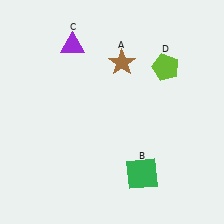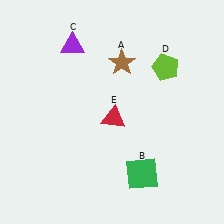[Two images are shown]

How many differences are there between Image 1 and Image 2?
There is 1 difference between the two images.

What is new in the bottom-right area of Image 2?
A red triangle (E) was added in the bottom-right area of Image 2.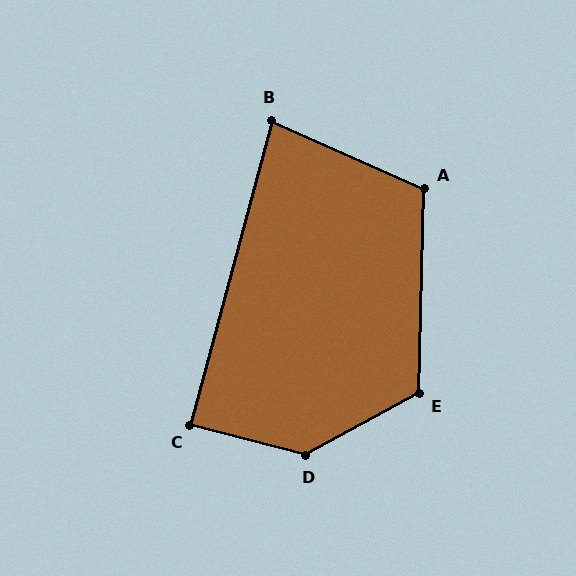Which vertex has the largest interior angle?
D, at approximately 137 degrees.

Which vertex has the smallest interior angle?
B, at approximately 81 degrees.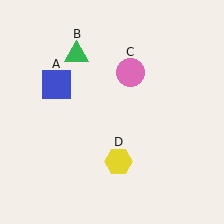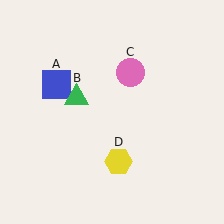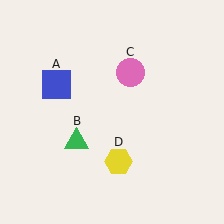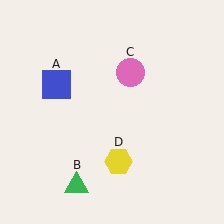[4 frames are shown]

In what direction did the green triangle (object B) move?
The green triangle (object B) moved down.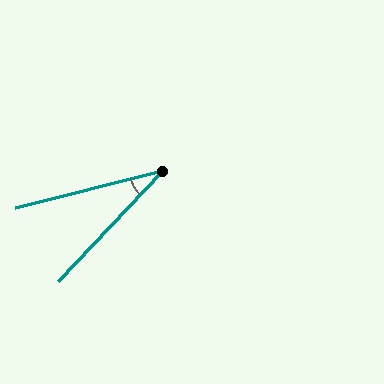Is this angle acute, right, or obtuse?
It is acute.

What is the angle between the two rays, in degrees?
Approximately 32 degrees.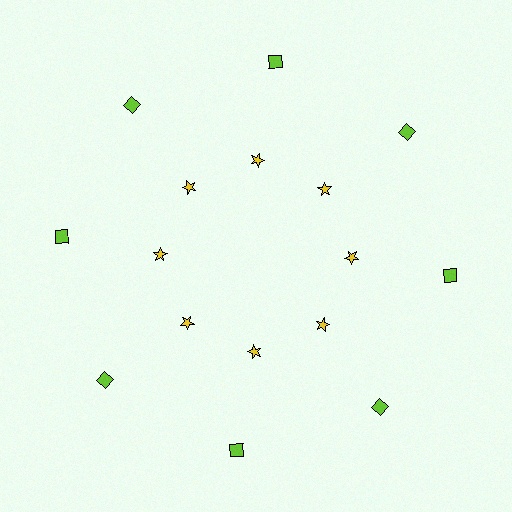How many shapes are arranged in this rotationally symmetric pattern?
There are 16 shapes, arranged in 8 groups of 2.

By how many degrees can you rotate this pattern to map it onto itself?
The pattern maps onto itself every 45 degrees of rotation.